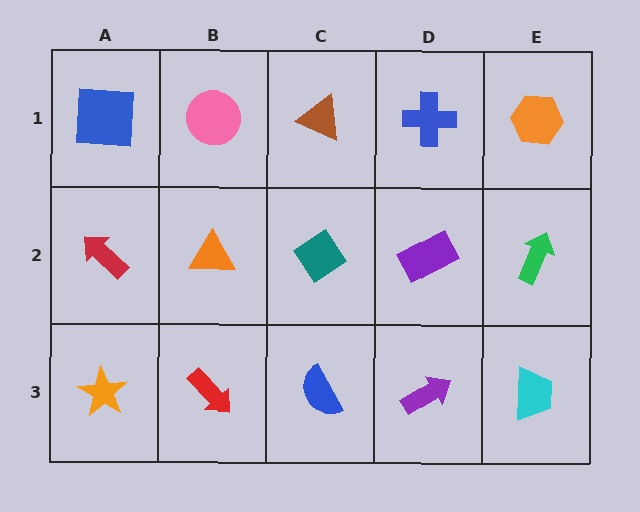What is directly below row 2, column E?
A cyan trapezoid.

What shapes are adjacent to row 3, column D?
A purple rectangle (row 2, column D), a blue semicircle (row 3, column C), a cyan trapezoid (row 3, column E).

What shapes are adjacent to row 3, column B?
An orange triangle (row 2, column B), an orange star (row 3, column A), a blue semicircle (row 3, column C).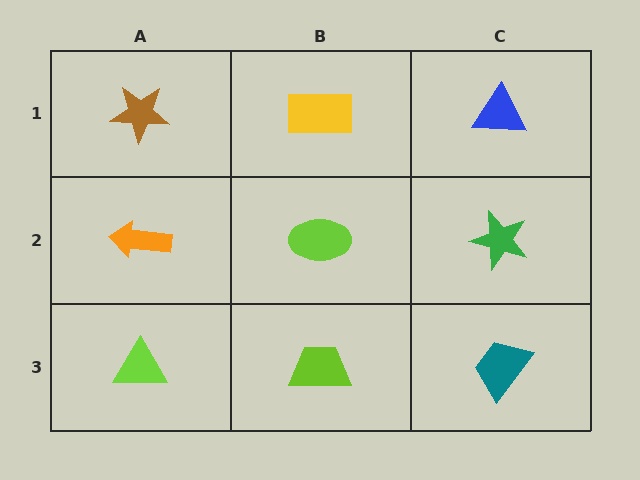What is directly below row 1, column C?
A green star.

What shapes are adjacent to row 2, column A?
A brown star (row 1, column A), a lime triangle (row 3, column A), a lime ellipse (row 2, column B).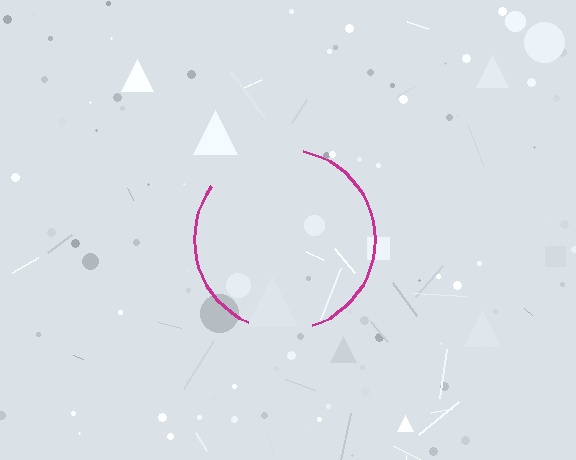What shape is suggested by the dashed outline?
The dashed outline suggests a circle.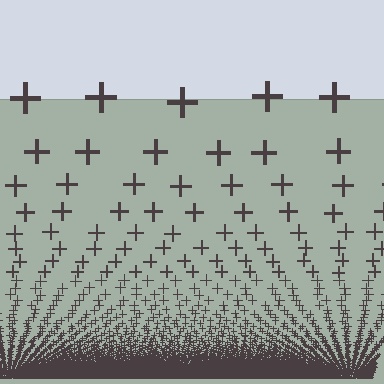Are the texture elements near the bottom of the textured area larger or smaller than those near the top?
Smaller. The gradient is inverted — elements near the bottom are smaller and denser.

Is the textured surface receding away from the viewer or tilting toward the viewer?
The surface appears to tilt toward the viewer. Texture elements get larger and sparser toward the top.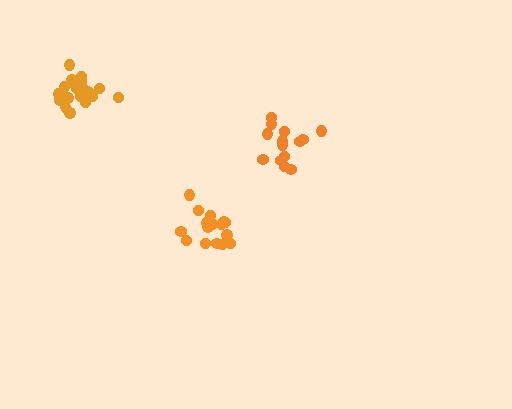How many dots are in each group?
Group 1: 16 dots, Group 2: 19 dots, Group 3: 14 dots (49 total).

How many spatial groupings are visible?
There are 3 spatial groupings.